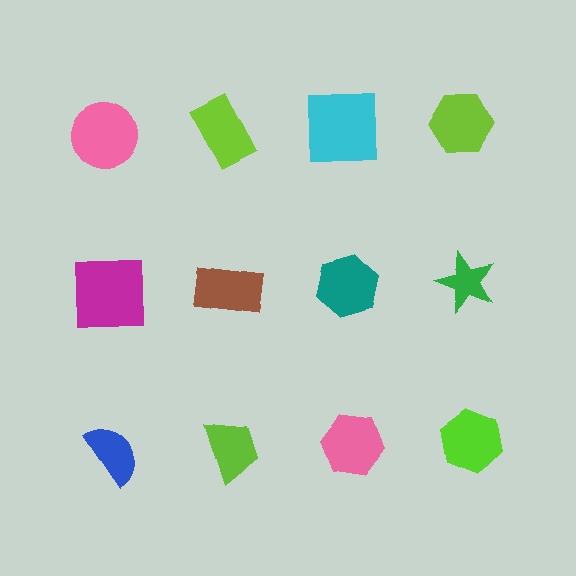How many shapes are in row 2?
4 shapes.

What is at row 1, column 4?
A lime hexagon.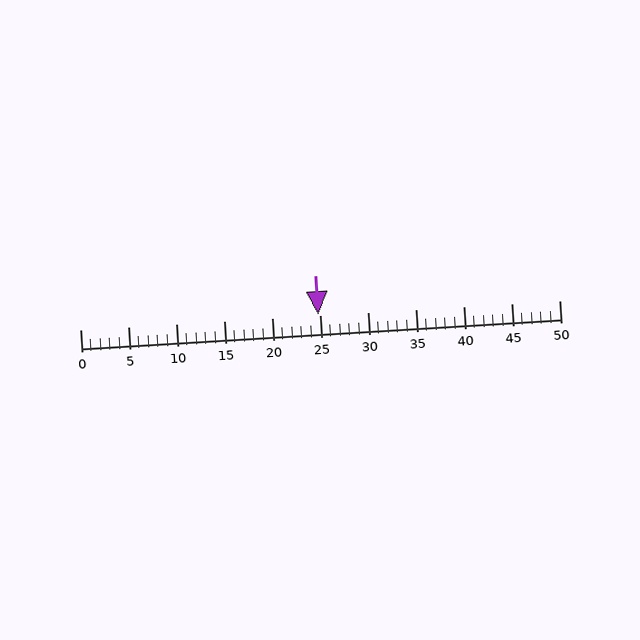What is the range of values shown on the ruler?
The ruler shows values from 0 to 50.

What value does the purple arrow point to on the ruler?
The purple arrow points to approximately 25.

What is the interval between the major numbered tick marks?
The major tick marks are spaced 5 units apart.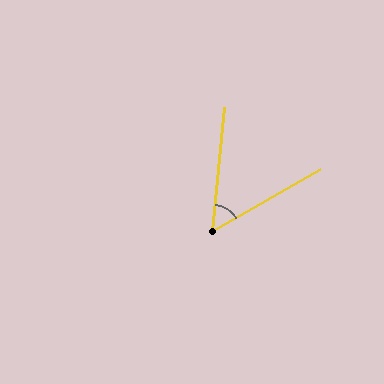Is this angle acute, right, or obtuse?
It is acute.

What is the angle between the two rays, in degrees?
Approximately 55 degrees.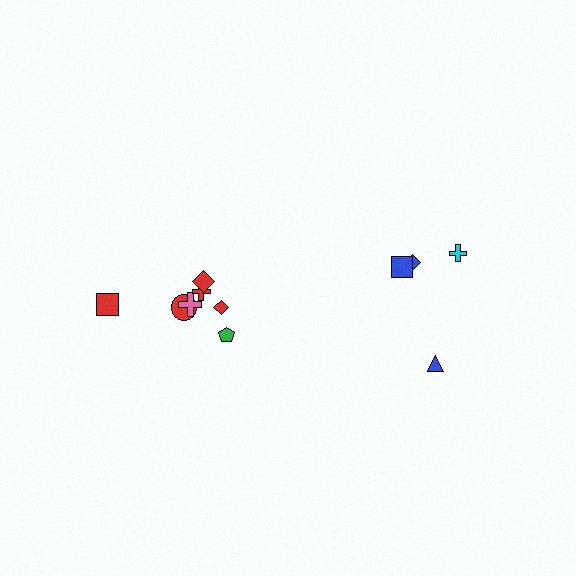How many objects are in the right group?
There are 4 objects.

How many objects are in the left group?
There are 7 objects.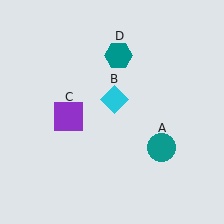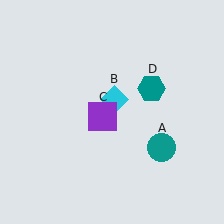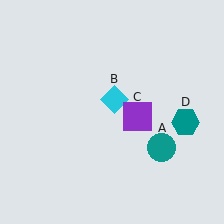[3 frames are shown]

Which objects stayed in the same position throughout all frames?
Teal circle (object A) and cyan diamond (object B) remained stationary.